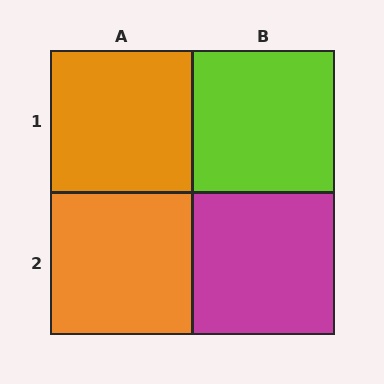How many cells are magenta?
1 cell is magenta.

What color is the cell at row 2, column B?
Magenta.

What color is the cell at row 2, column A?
Orange.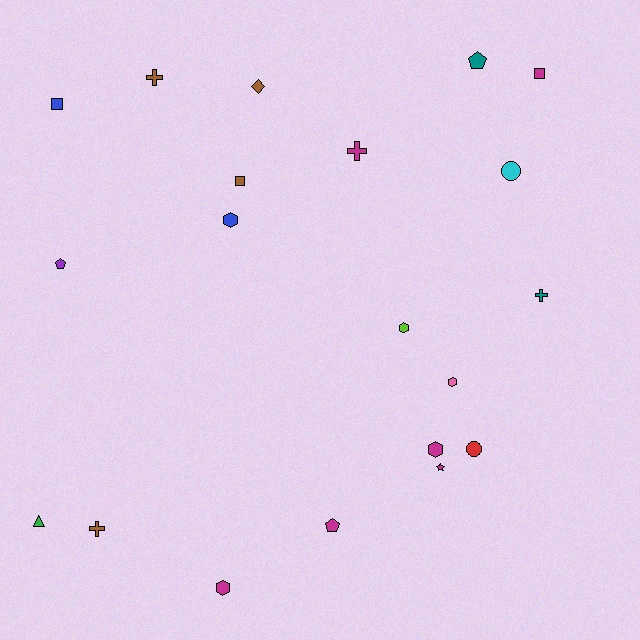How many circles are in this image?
There are 2 circles.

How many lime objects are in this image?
There is 1 lime object.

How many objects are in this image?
There are 20 objects.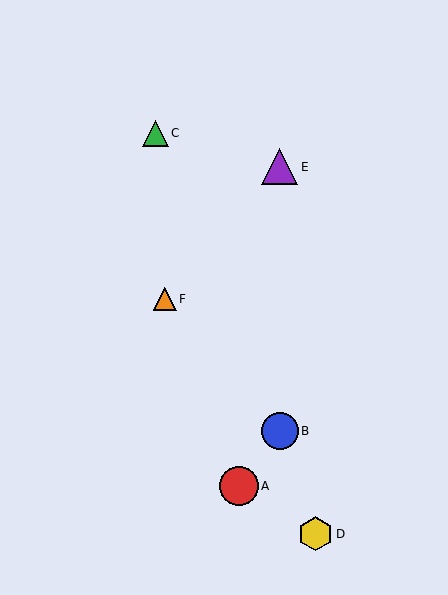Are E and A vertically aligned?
No, E is at x≈280 and A is at x≈239.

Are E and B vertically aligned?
Yes, both are at x≈280.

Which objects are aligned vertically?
Objects B, E are aligned vertically.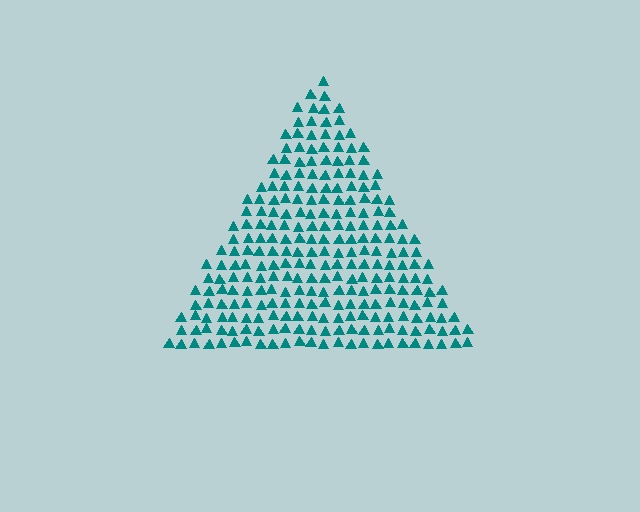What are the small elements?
The small elements are triangles.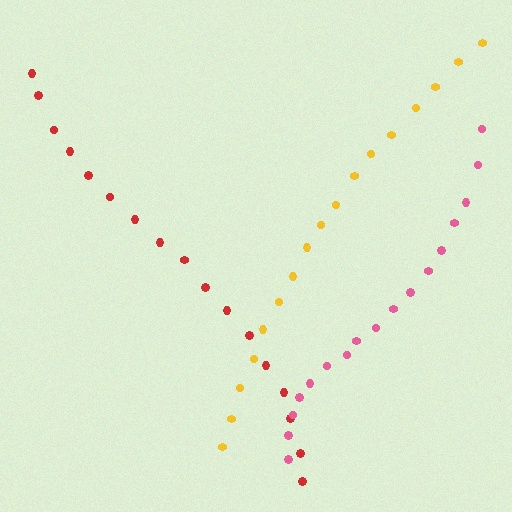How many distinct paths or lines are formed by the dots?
There are 3 distinct paths.